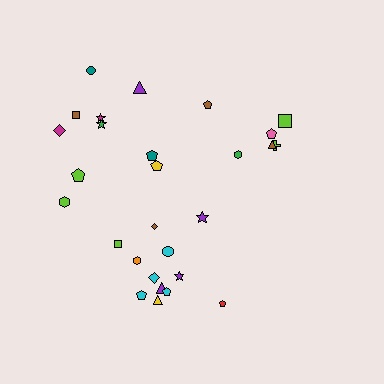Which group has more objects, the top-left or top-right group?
The top-left group.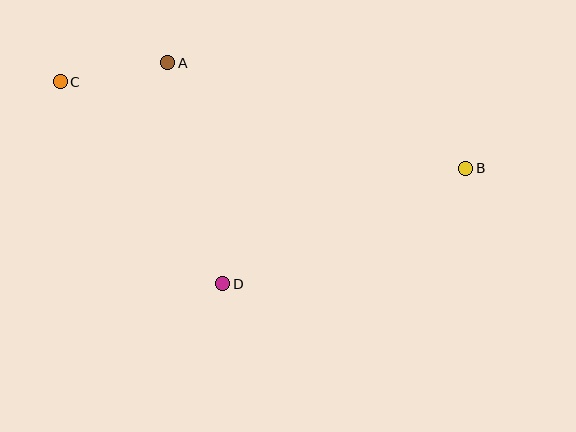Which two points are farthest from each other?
Points B and C are farthest from each other.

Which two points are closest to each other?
Points A and C are closest to each other.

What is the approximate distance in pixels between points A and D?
The distance between A and D is approximately 228 pixels.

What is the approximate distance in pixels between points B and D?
The distance between B and D is approximately 269 pixels.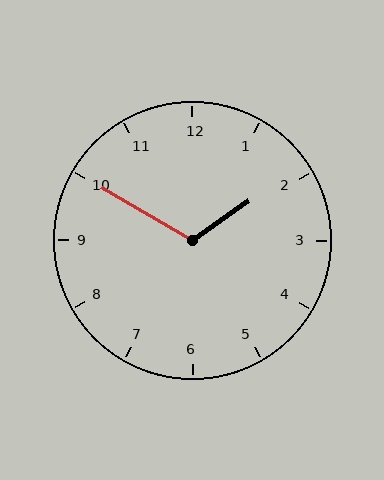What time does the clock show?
1:50.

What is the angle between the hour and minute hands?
Approximately 115 degrees.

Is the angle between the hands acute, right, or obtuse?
It is obtuse.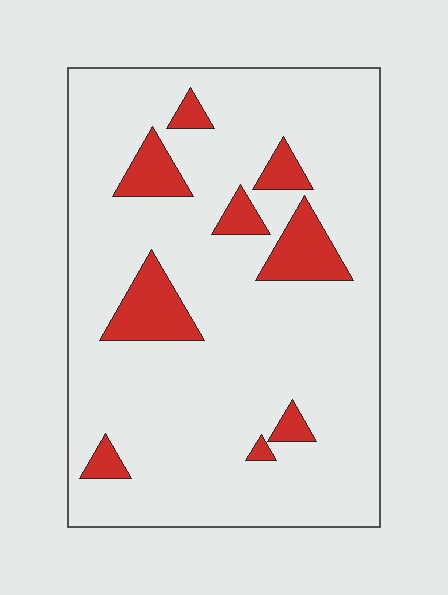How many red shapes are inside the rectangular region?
9.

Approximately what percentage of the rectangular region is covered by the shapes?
Approximately 15%.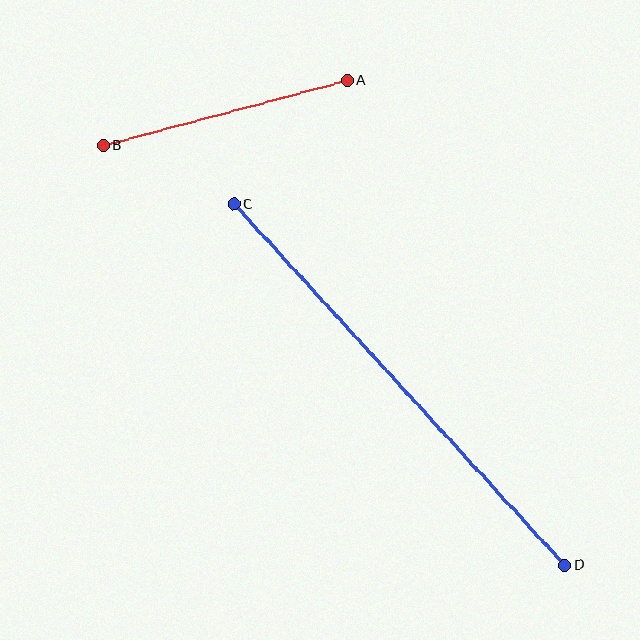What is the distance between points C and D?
The distance is approximately 490 pixels.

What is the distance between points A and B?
The distance is approximately 253 pixels.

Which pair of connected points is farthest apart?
Points C and D are farthest apart.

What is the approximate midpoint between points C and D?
The midpoint is at approximately (399, 385) pixels.